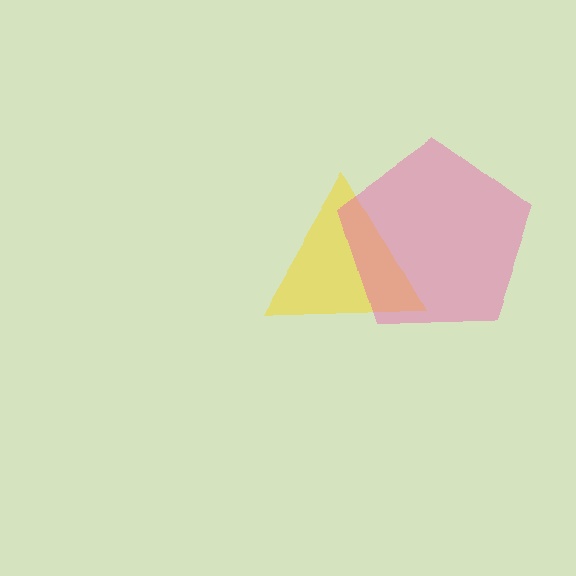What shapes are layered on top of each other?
The layered shapes are: a yellow triangle, a pink pentagon.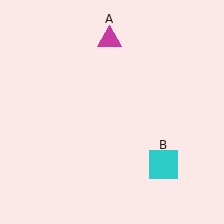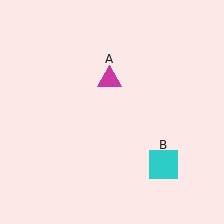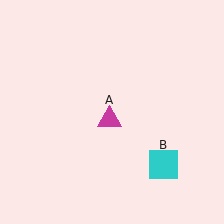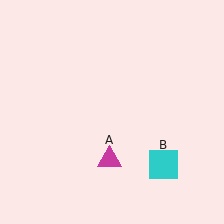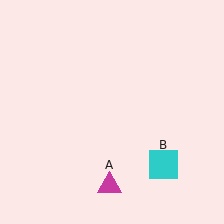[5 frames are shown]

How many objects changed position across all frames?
1 object changed position: magenta triangle (object A).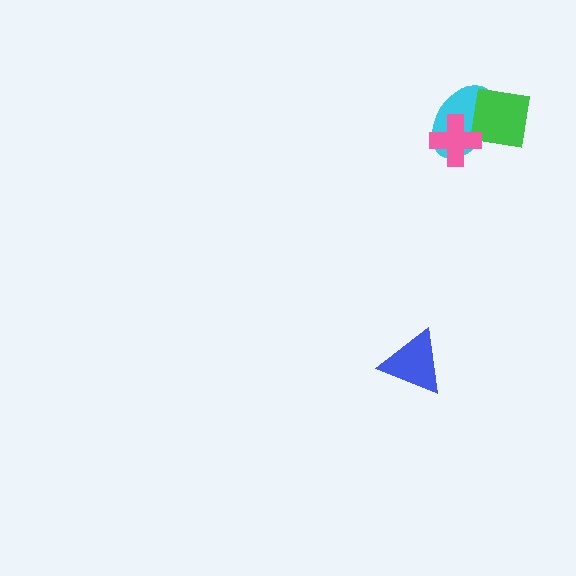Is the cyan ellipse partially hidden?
Yes, it is partially covered by another shape.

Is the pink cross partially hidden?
No, no other shape covers it.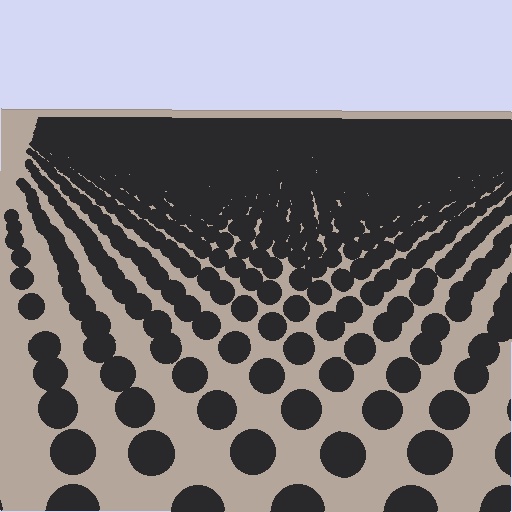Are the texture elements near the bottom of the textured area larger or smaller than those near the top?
Larger. Near the bottom, elements are closer to the viewer and appear at a bigger on-screen size.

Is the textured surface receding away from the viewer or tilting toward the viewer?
The surface is receding away from the viewer. Texture elements get smaller and denser toward the top.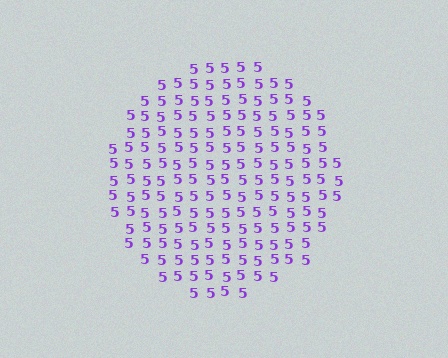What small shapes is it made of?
It is made of small digit 5's.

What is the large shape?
The large shape is a circle.